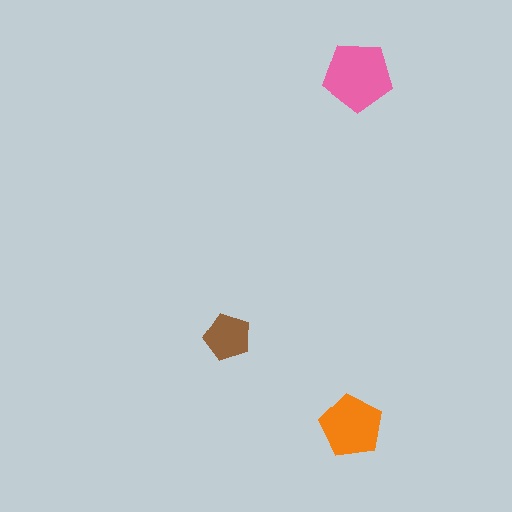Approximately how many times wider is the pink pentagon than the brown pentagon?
About 1.5 times wider.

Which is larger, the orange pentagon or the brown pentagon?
The orange one.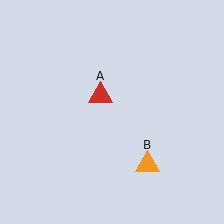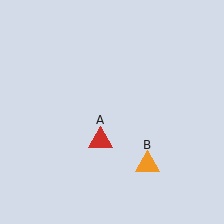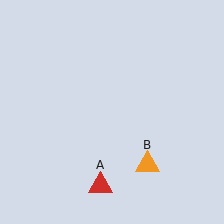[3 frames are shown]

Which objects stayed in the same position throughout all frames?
Orange triangle (object B) remained stationary.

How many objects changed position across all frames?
1 object changed position: red triangle (object A).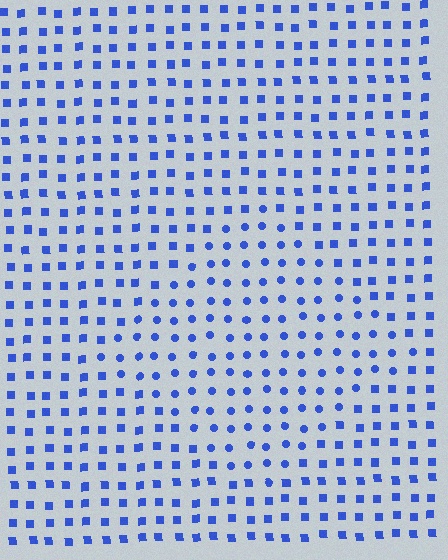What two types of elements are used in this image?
The image uses circles inside the diamond region and squares outside it.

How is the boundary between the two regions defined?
The boundary is defined by a change in element shape: circles inside vs. squares outside. All elements share the same color and spacing.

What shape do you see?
I see a diamond.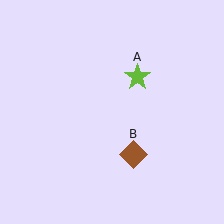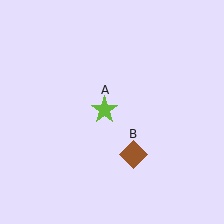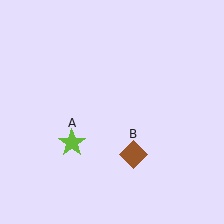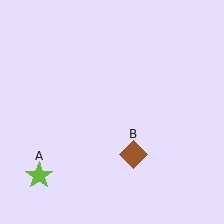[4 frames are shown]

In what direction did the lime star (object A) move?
The lime star (object A) moved down and to the left.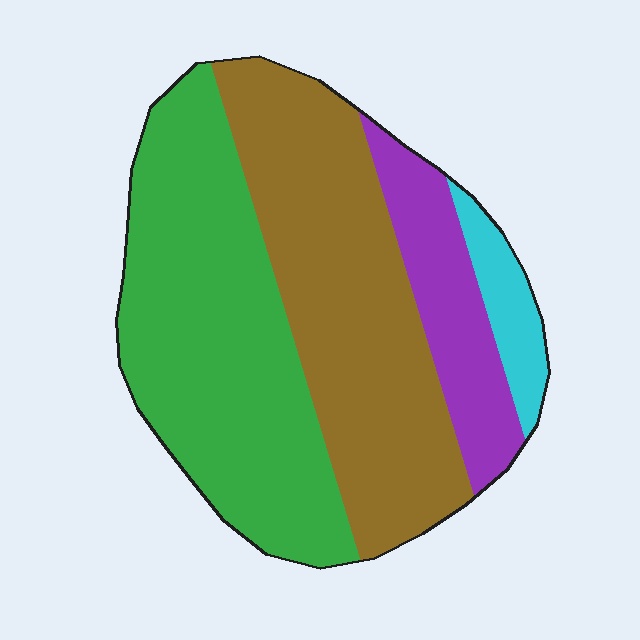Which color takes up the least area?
Cyan, at roughly 5%.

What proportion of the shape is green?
Green covers 41% of the shape.